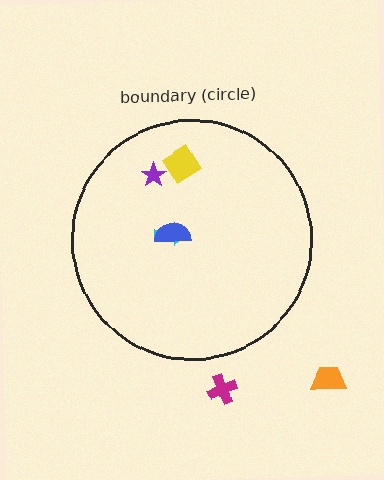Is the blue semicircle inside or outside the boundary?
Inside.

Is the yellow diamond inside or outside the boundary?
Inside.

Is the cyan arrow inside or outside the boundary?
Inside.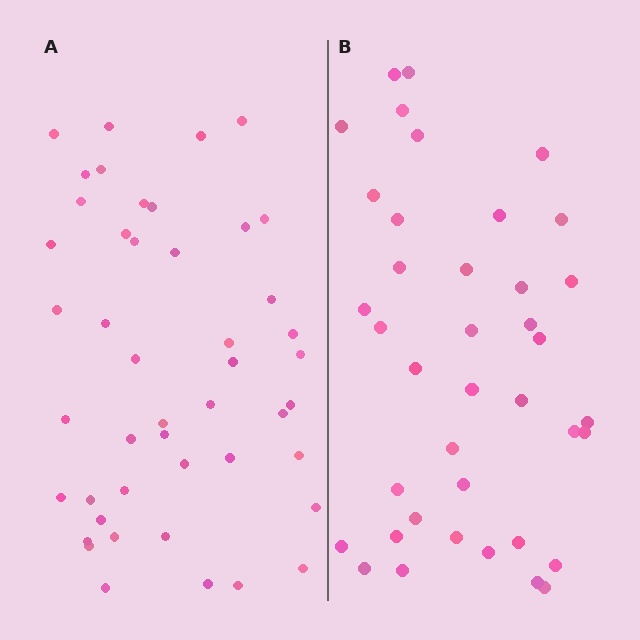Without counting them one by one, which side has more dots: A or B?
Region A (the left region) has more dots.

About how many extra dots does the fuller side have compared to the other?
Region A has roughly 8 or so more dots than region B.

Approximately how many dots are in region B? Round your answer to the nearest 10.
About 40 dots. (The exact count is 39, which rounds to 40.)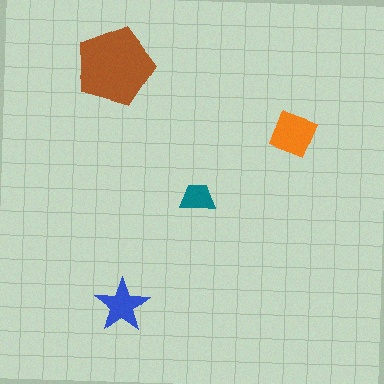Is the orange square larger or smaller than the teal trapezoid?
Larger.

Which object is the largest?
The brown pentagon.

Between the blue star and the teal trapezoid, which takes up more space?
The blue star.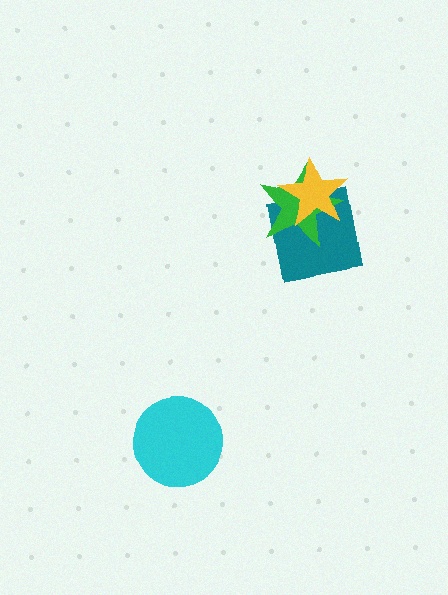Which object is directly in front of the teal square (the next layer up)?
The green star is directly in front of the teal square.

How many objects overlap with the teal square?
2 objects overlap with the teal square.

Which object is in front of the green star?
The yellow star is in front of the green star.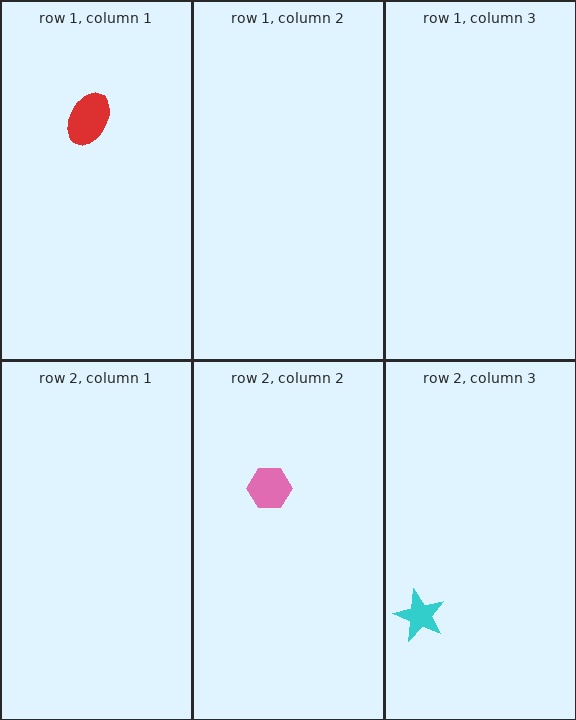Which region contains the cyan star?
The row 2, column 3 region.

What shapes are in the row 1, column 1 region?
The red ellipse.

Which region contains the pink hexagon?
The row 2, column 2 region.